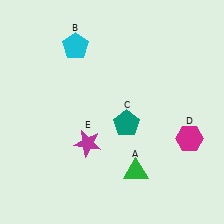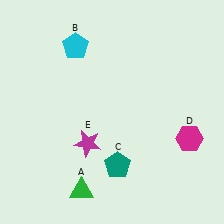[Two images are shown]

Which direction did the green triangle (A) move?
The green triangle (A) moved left.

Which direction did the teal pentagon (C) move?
The teal pentagon (C) moved down.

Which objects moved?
The objects that moved are: the green triangle (A), the teal pentagon (C).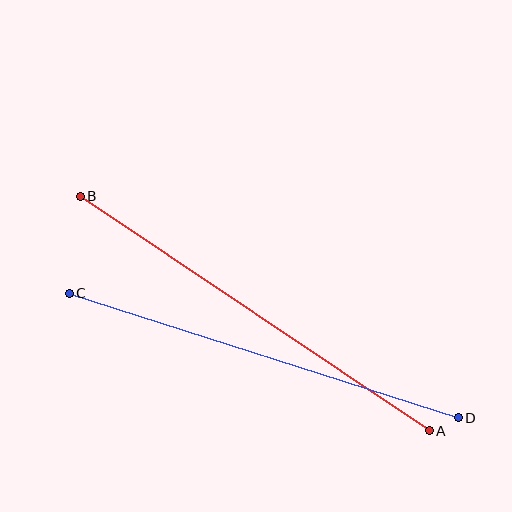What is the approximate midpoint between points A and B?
The midpoint is at approximately (255, 313) pixels.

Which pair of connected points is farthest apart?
Points A and B are farthest apart.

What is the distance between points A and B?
The distance is approximately 421 pixels.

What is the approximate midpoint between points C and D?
The midpoint is at approximately (264, 356) pixels.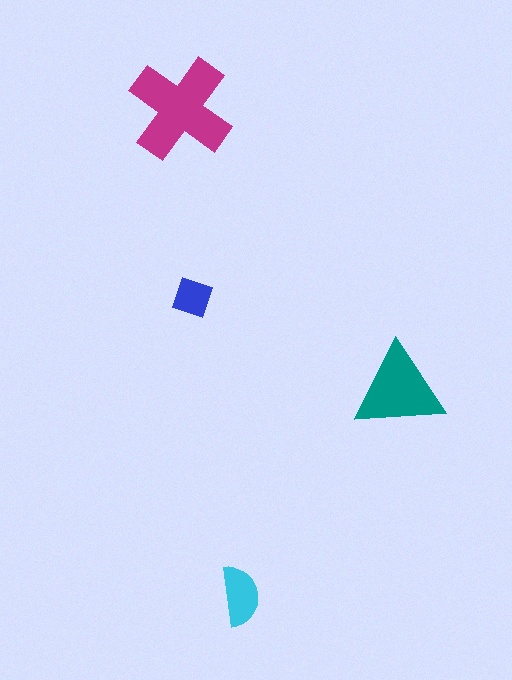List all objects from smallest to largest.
The blue square, the cyan semicircle, the teal triangle, the magenta cross.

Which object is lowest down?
The cyan semicircle is bottommost.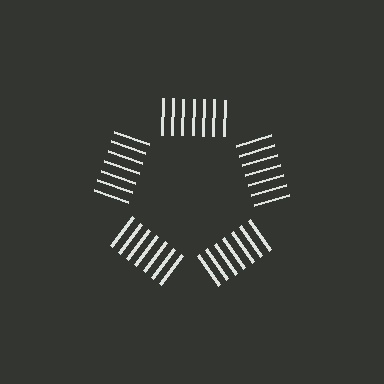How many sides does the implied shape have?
5 sides — the line-ends trace a pentagon.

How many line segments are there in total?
35 — 7 along each of the 5 edges.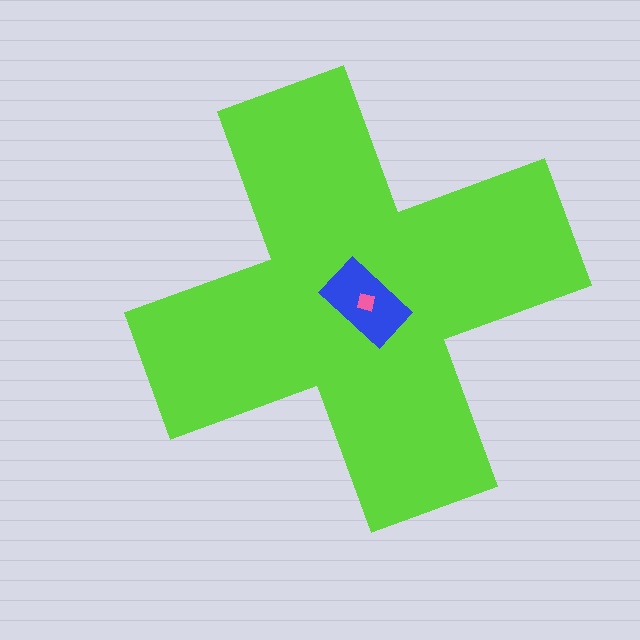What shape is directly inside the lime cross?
The blue rectangle.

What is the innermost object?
The pink square.